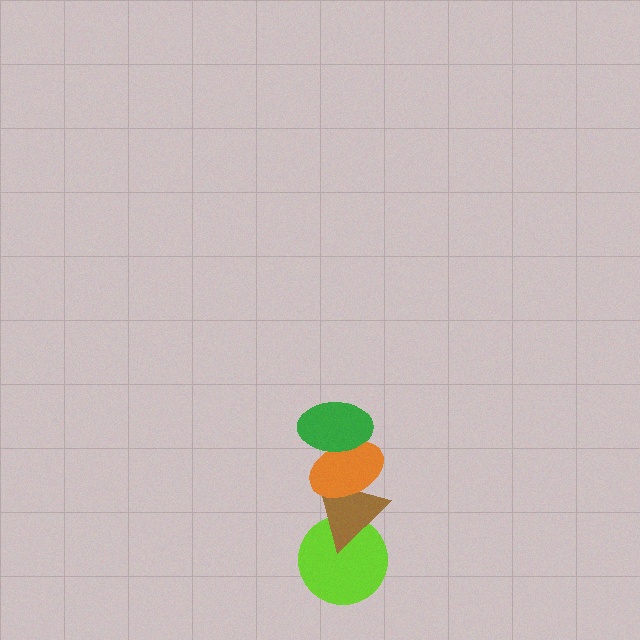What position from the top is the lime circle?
The lime circle is 4th from the top.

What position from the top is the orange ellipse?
The orange ellipse is 2nd from the top.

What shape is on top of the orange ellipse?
The green ellipse is on top of the orange ellipse.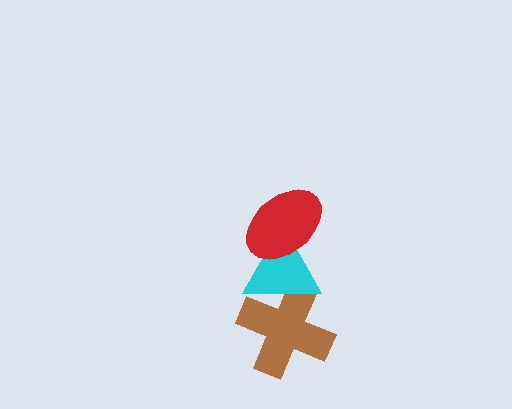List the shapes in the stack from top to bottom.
From top to bottom: the red ellipse, the cyan triangle, the brown cross.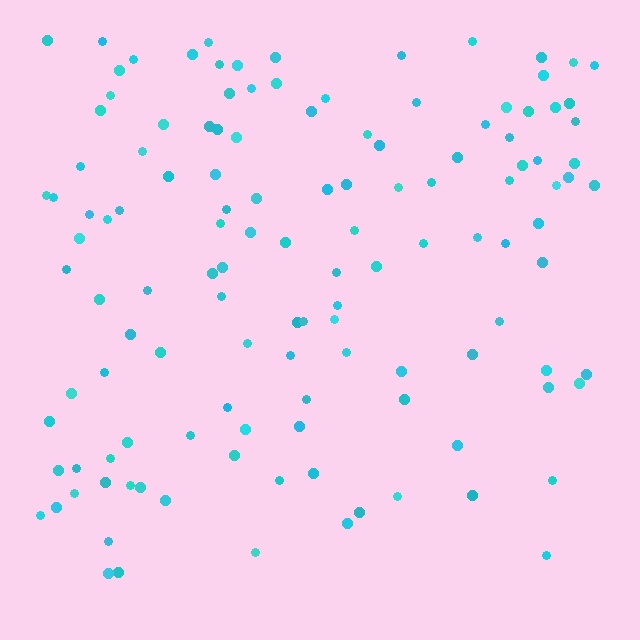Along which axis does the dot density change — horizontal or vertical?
Vertical.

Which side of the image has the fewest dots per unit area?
The bottom.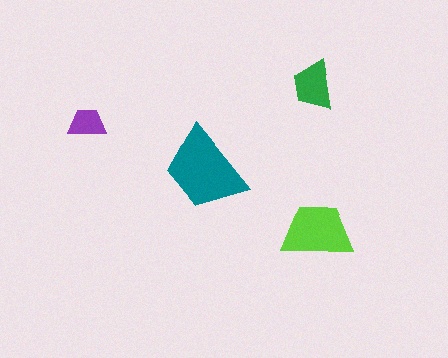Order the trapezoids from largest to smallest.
the teal one, the lime one, the green one, the purple one.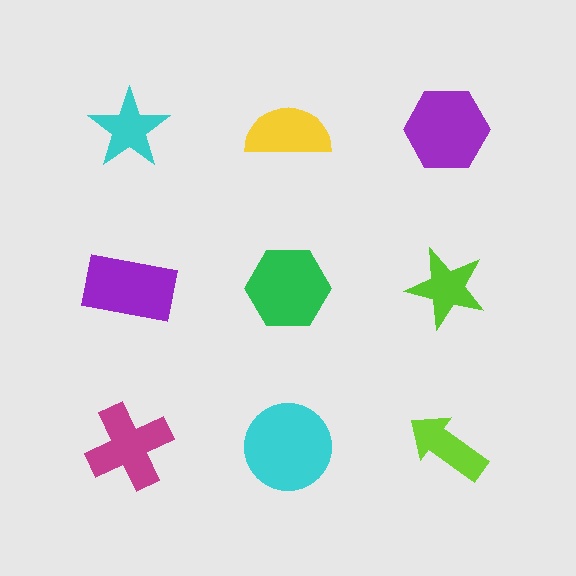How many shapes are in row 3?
3 shapes.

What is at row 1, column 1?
A cyan star.